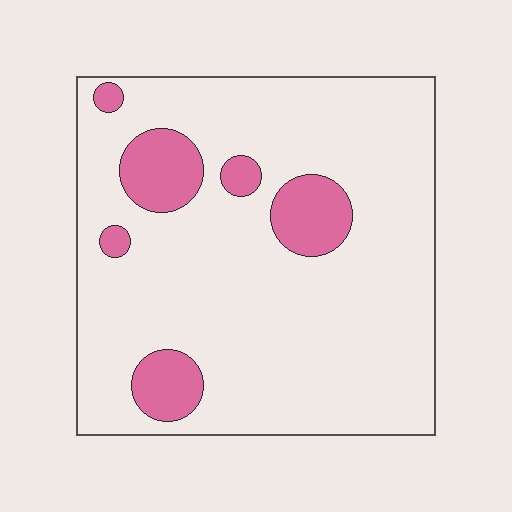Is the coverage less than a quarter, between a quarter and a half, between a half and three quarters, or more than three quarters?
Less than a quarter.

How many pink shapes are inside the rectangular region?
6.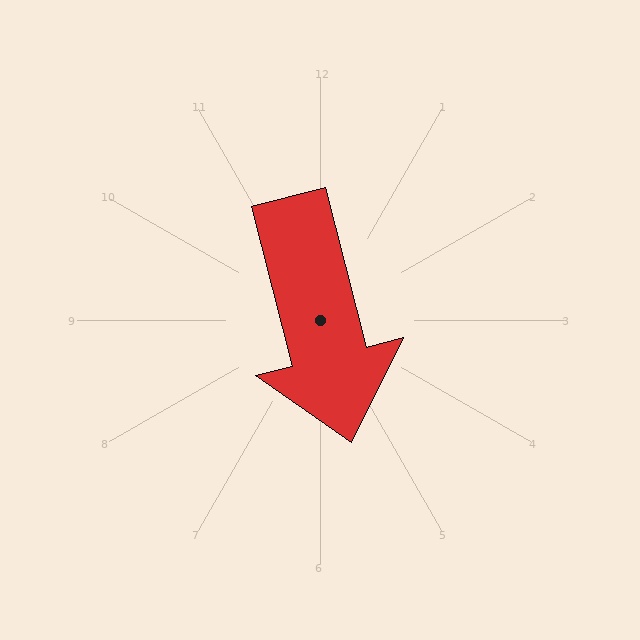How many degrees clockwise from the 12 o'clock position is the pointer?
Approximately 166 degrees.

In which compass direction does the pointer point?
South.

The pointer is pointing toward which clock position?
Roughly 6 o'clock.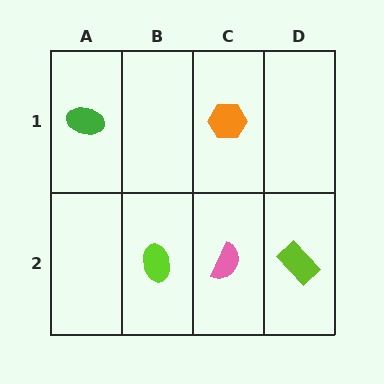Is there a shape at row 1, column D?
No, that cell is empty.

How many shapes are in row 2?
3 shapes.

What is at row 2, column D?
A lime rectangle.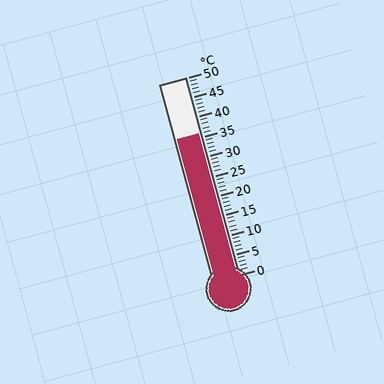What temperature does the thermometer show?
The thermometer shows approximately 36°C.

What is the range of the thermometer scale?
The thermometer scale ranges from 0°C to 50°C.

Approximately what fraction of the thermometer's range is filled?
The thermometer is filled to approximately 70% of its range.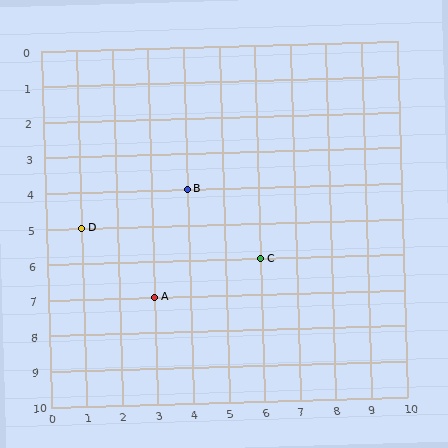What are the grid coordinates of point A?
Point A is at grid coordinates (3, 7).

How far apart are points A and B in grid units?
Points A and B are 1 column and 3 rows apart (about 3.2 grid units diagonally).